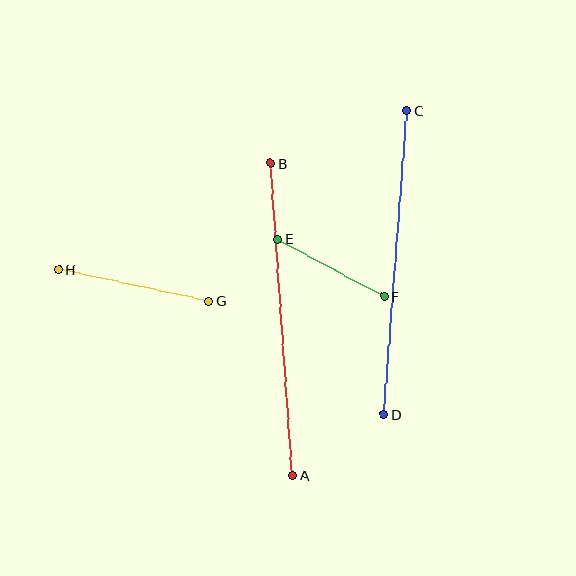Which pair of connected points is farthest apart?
Points A and B are farthest apart.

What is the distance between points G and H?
The distance is approximately 153 pixels.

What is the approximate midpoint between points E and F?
The midpoint is at approximately (331, 268) pixels.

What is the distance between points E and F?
The distance is approximately 121 pixels.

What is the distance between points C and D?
The distance is approximately 305 pixels.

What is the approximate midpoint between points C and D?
The midpoint is at approximately (395, 263) pixels.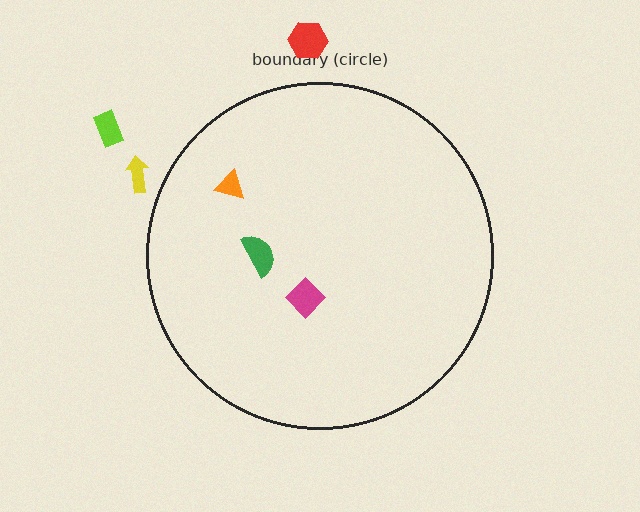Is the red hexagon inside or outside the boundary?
Outside.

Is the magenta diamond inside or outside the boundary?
Inside.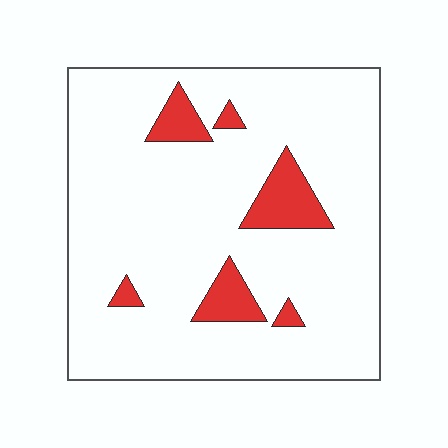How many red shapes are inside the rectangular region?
6.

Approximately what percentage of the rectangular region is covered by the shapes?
Approximately 10%.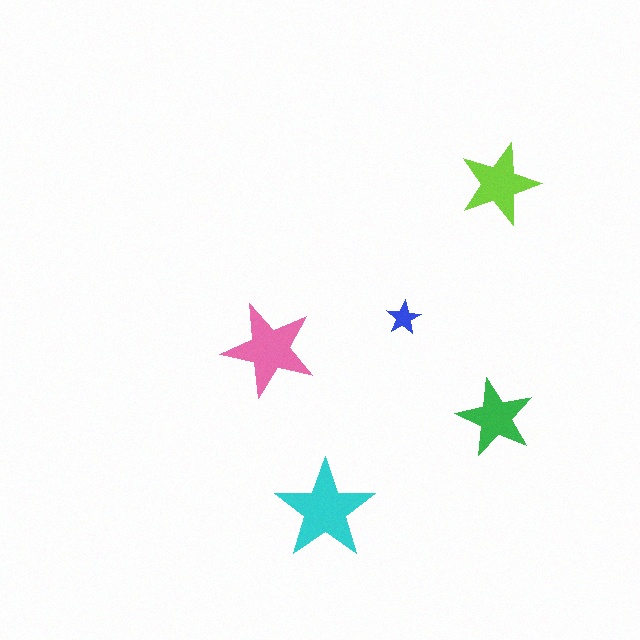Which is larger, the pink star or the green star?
The pink one.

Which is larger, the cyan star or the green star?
The cyan one.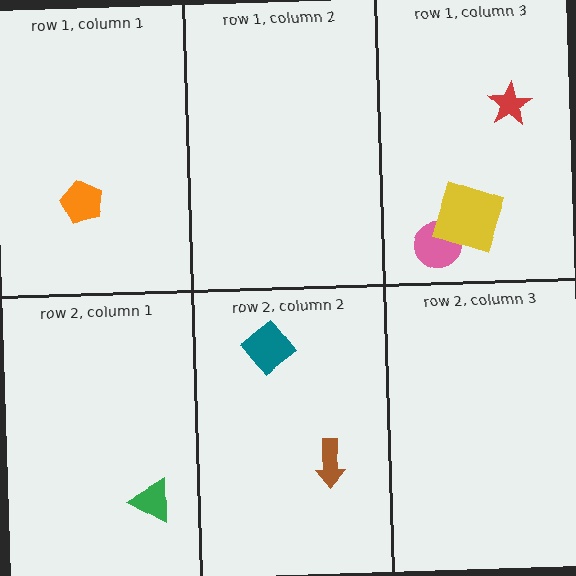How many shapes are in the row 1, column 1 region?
1.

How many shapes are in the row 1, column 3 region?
3.